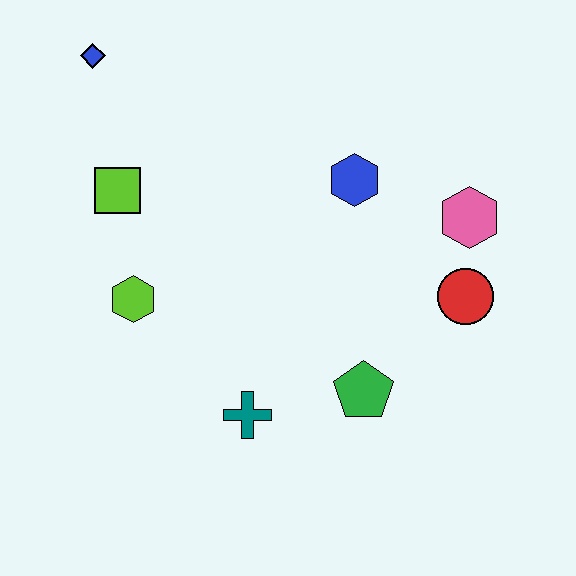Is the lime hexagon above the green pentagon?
Yes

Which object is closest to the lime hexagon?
The lime square is closest to the lime hexagon.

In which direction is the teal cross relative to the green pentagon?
The teal cross is to the left of the green pentagon.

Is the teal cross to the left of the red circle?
Yes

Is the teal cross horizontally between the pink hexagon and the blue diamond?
Yes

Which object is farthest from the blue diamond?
The red circle is farthest from the blue diamond.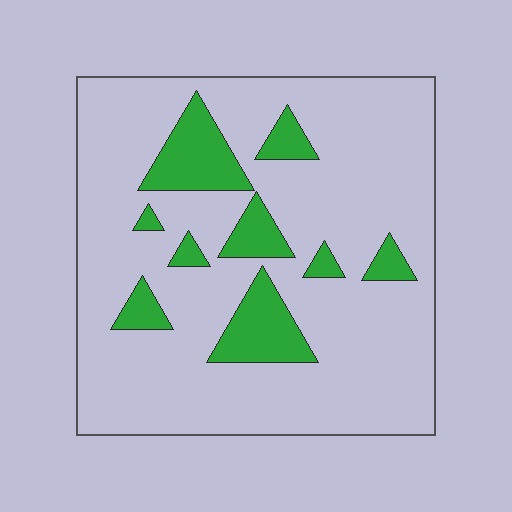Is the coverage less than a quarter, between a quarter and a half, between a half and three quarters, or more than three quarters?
Less than a quarter.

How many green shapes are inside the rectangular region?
9.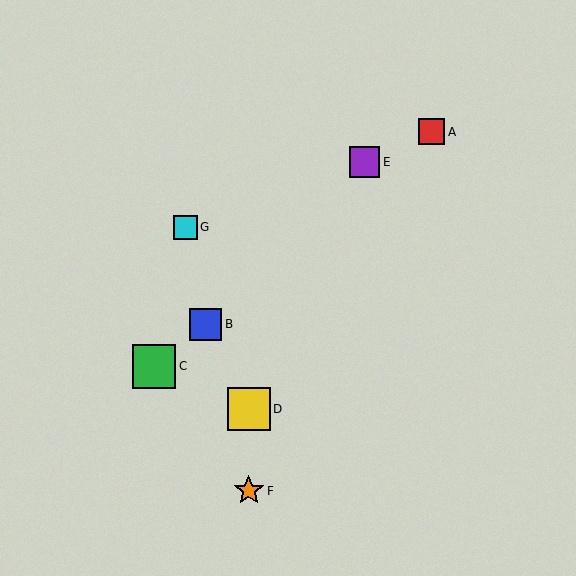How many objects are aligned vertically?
2 objects (D, F) are aligned vertically.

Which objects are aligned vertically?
Objects D, F are aligned vertically.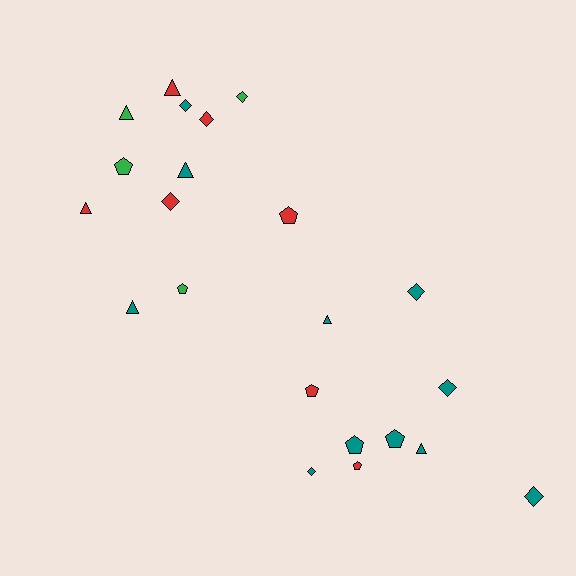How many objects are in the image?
There are 22 objects.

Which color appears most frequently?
Teal, with 11 objects.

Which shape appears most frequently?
Diamond, with 8 objects.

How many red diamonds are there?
There are 2 red diamonds.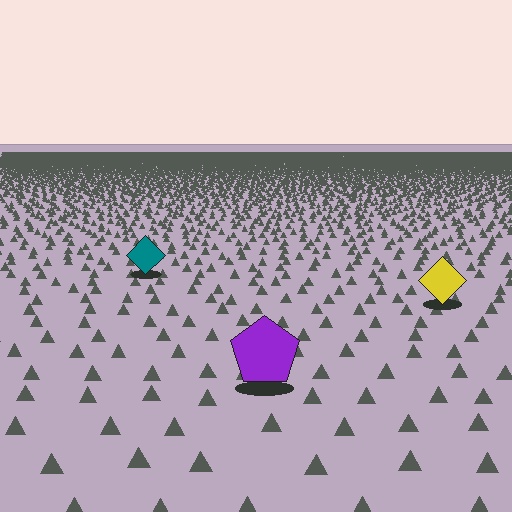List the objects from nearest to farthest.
From nearest to farthest: the purple pentagon, the yellow diamond, the teal diamond.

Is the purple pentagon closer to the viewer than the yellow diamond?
Yes. The purple pentagon is closer — you can tell from the texture gradient: the ground texture is coarser near it.